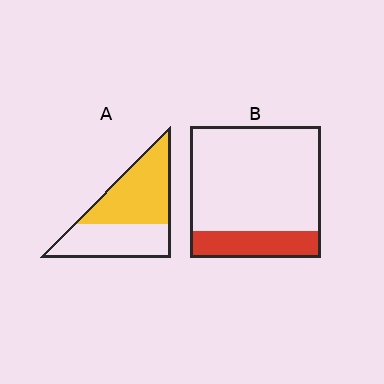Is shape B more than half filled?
No.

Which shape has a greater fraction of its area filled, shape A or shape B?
Shape A.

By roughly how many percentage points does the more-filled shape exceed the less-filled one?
By roughly 35 percentage points (A over B).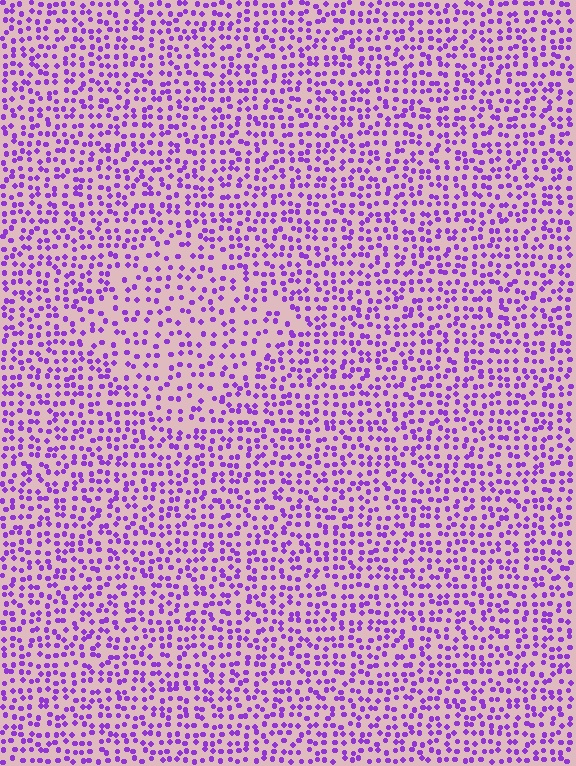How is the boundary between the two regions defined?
The boundary is defined by a change in element density (approximately 1.6x ratio). All elements are the same color, size, and shape.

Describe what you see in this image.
The image contains small purple elements arranged at two different densities. A diamond-shaped region is visible where the elements are less densely packed than the surrounding area.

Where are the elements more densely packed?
The elements are more densely packed outside the diamond boundary.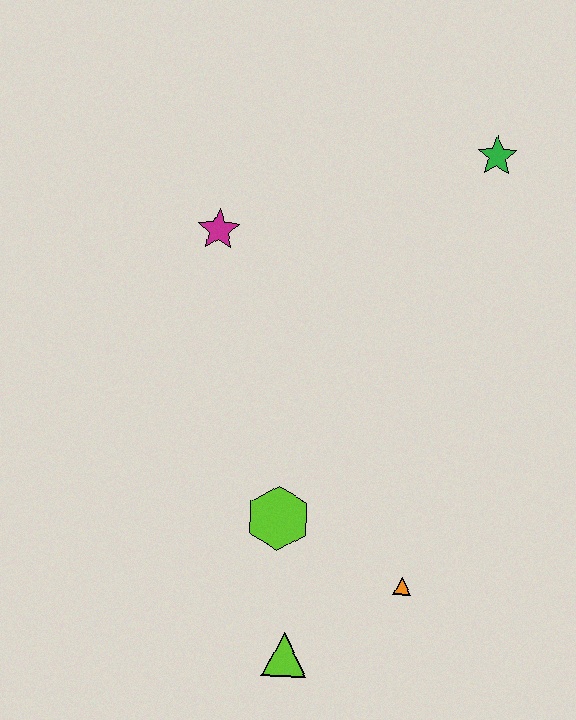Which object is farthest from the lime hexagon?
The green star is farthest from the lime hexagon.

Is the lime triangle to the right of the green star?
No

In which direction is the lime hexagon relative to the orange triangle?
The lime hexagon is to the left of the orange triangle.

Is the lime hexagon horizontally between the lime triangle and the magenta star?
Yes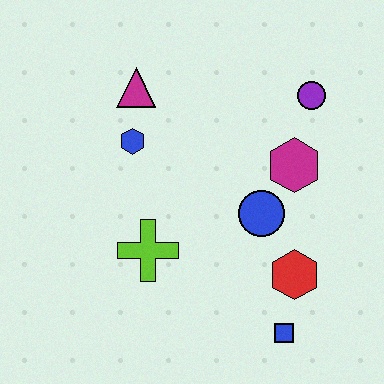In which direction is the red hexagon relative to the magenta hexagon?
The red hexagon is below the magenta hexagon.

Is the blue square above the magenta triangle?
No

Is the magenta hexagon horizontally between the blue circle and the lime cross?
No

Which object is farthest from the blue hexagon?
The blue square is farthest from the blue hexagon.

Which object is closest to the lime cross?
The blue hexagon is closest to the lime cross.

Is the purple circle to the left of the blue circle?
No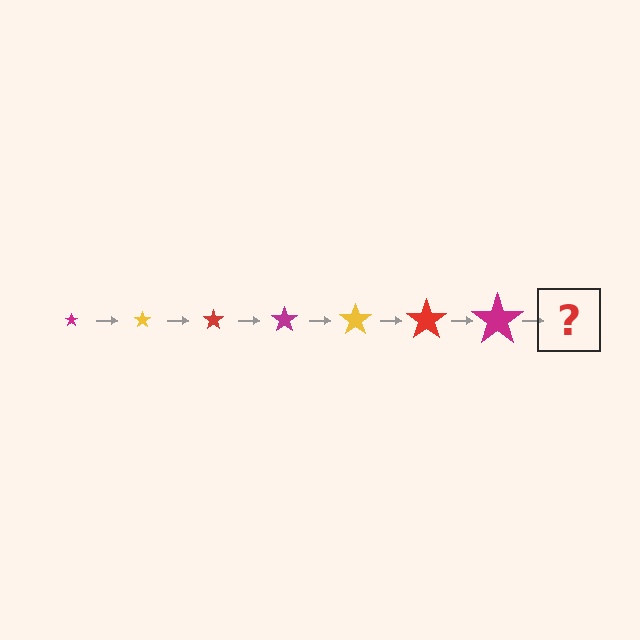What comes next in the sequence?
The next element should be a yellow star, larger than the previous one.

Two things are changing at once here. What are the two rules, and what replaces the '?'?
The two rules are that the star grows larger each step and the color cycles through magenta, yellow, and red. The '?' should be a yellow star, larger than the previous one.